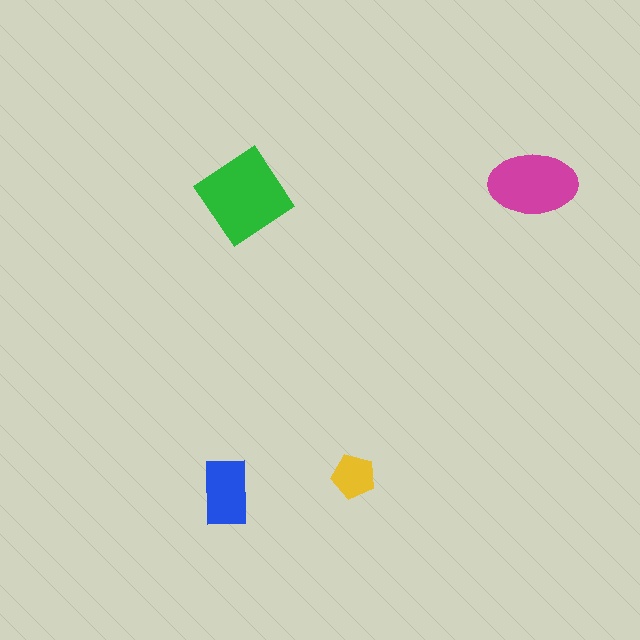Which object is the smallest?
The yellow pentagon.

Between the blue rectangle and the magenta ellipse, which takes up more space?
The magenta ellipse.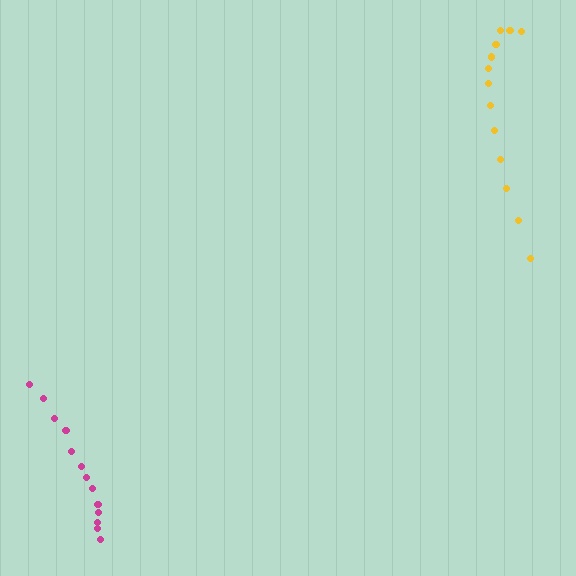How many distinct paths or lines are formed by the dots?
There are 2 distinct paths.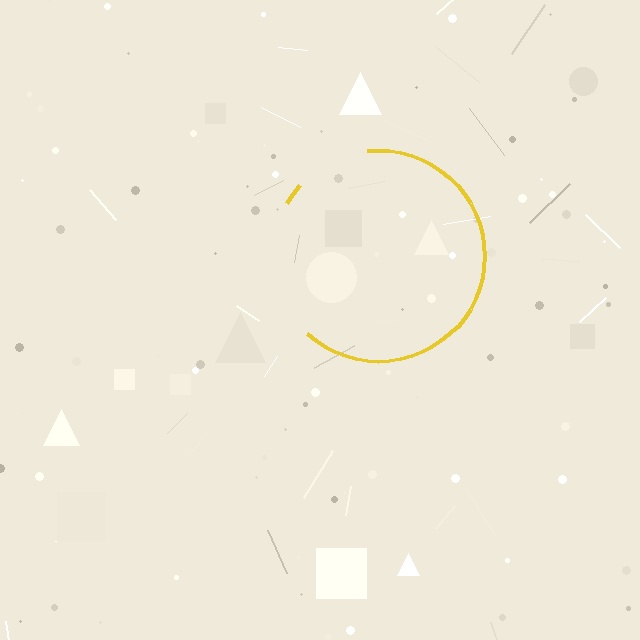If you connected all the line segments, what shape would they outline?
They would outline a circle.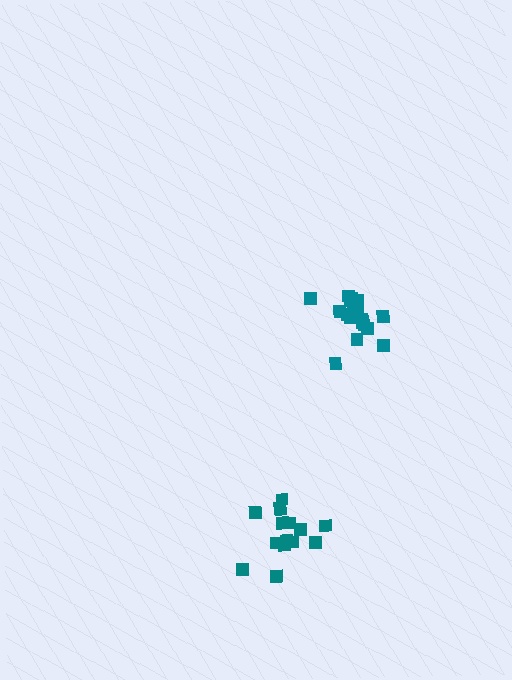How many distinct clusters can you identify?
There are 2 distinct clusters.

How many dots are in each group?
Group 1: 18 dots, Group 2: 15 dots (33 total).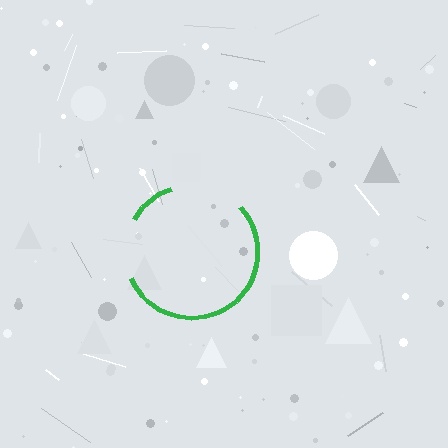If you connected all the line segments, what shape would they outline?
They would outline a circle.